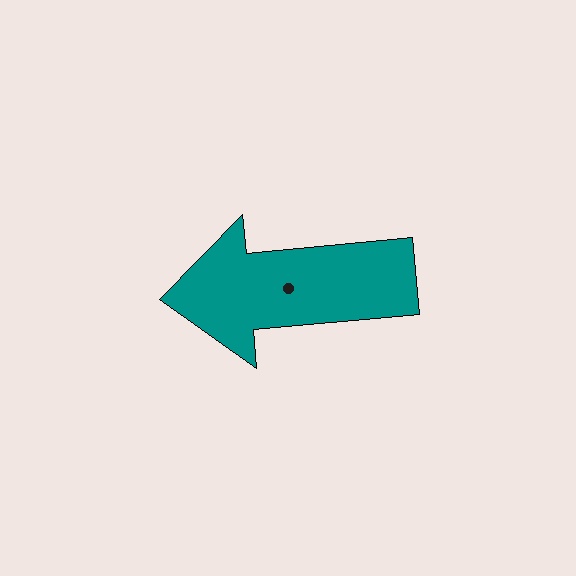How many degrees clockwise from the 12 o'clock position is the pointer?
Approximately 265 degrees.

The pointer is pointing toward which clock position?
Roughly 9 o'clock.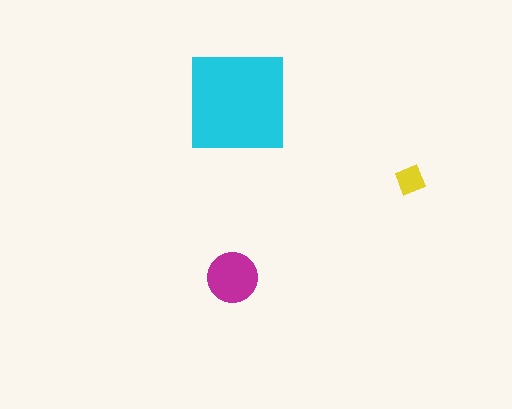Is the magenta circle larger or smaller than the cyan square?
Smaller.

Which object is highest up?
The cyan square is topmost.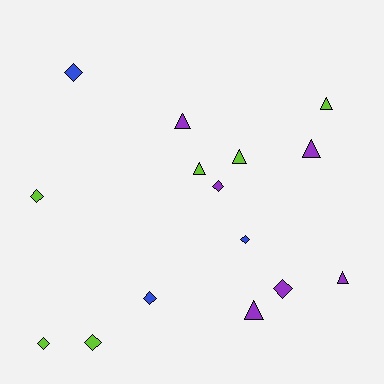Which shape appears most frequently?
Diamond, with 8 objects.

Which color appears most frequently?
Purple, with 6 objects.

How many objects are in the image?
There are 15 objects.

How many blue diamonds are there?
There are 3 blue diamonds.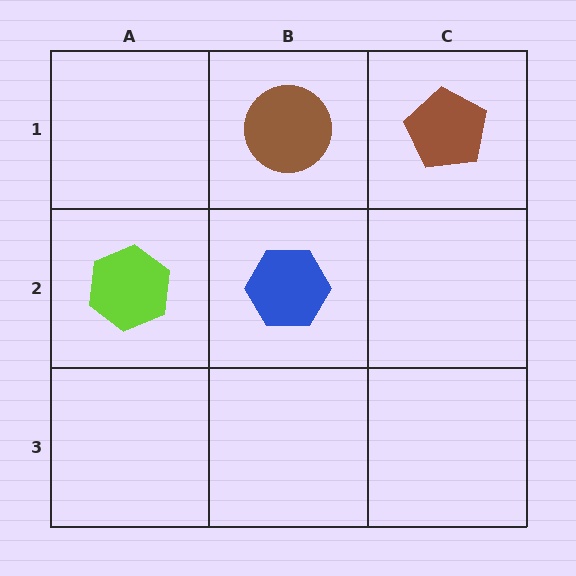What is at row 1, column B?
A brown circle.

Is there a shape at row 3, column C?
No, that cell is empty.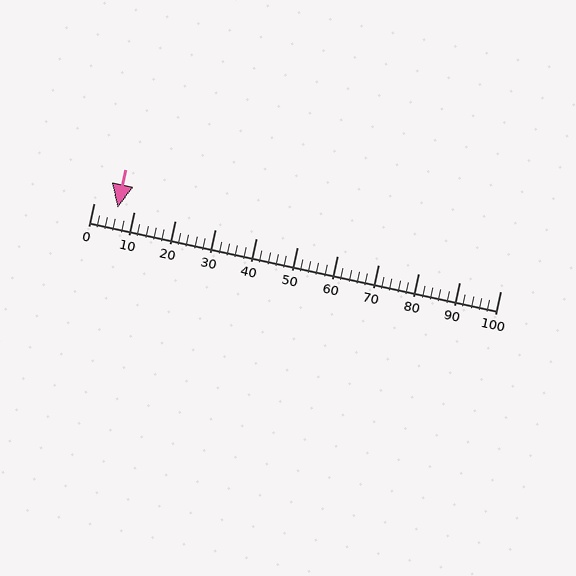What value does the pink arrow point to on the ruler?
The pink arrow points to approximately 6.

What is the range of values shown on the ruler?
The ruler shows values from 0 to 100.